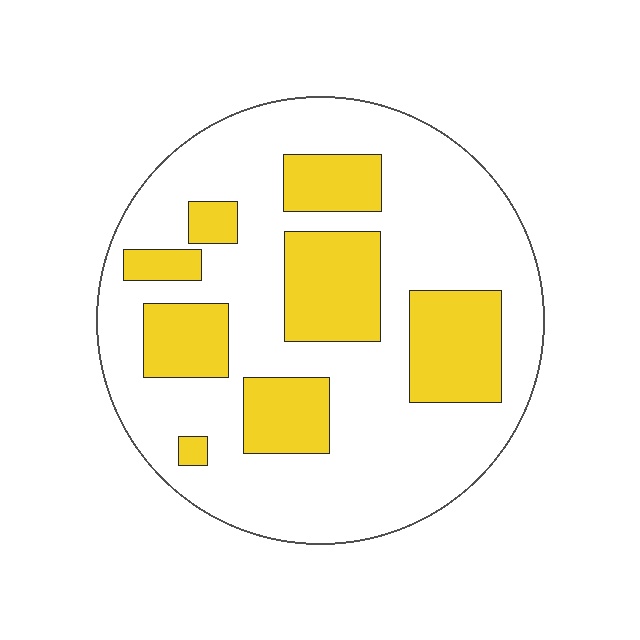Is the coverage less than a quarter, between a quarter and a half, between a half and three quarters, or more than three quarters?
Between a quarter and a half.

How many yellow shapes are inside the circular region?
8.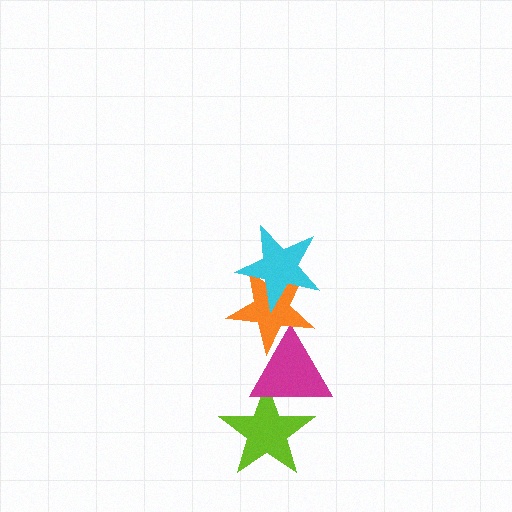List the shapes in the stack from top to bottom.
From top to bottom: the cyan star, the orange star, the magenta triangle, the lime star.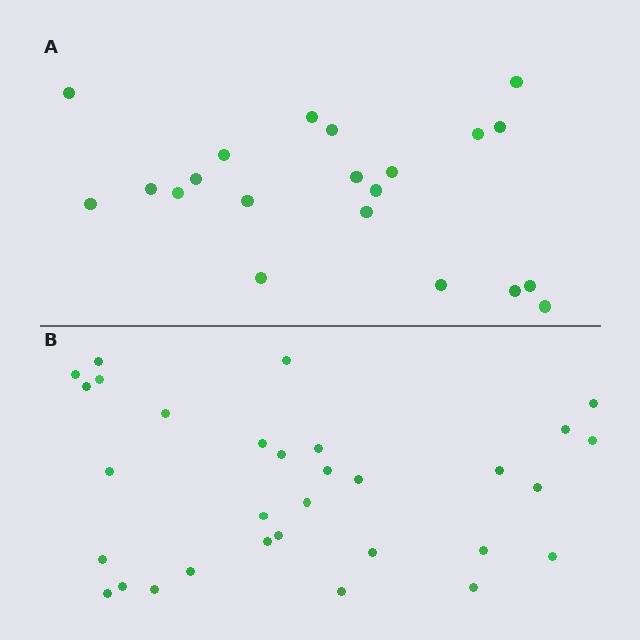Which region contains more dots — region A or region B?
Region B (the bottom region) has more dots.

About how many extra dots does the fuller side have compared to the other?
Region B has roughly 10 or so more dots than region A.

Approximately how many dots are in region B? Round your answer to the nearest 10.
About 30 dots. (The exact count is 31, which rounds to 30.)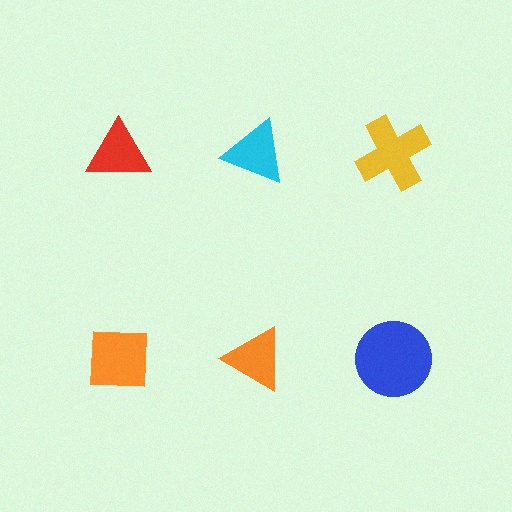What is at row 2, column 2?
An orange triangle.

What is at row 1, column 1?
A red triangle.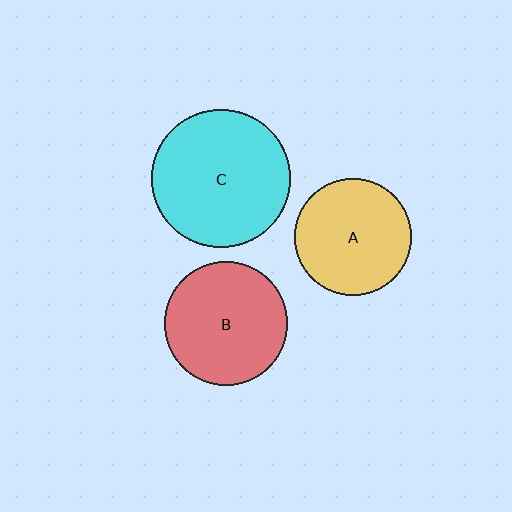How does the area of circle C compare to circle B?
Approximately 1.3 times.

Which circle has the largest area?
Circle C (cyan).